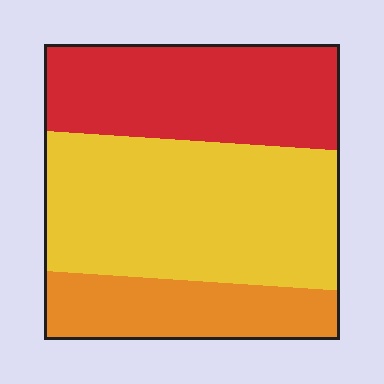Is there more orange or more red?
Red.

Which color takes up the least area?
Orange, at roughly 20%.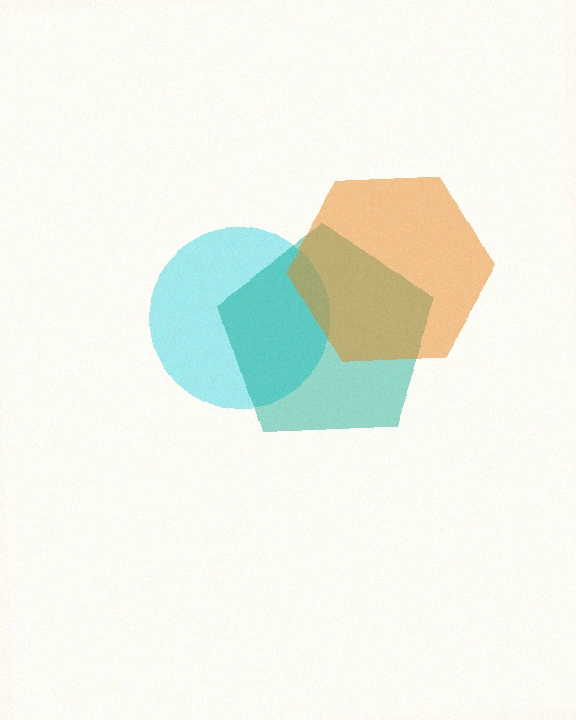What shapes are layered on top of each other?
The layered shapes are: a cyan circle, a teal pentagon, an orange hexagon.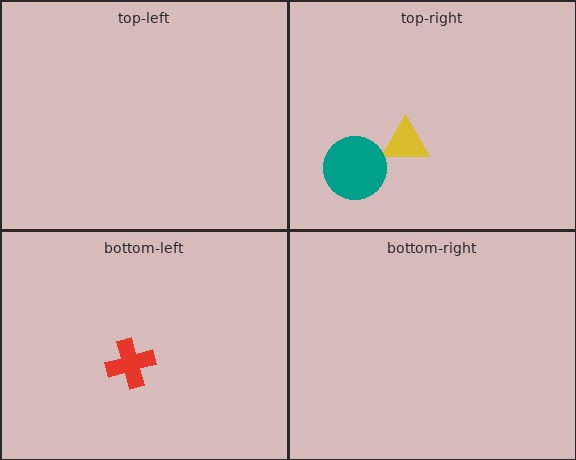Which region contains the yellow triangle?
The top-right region.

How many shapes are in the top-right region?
2.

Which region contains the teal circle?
The top-right region.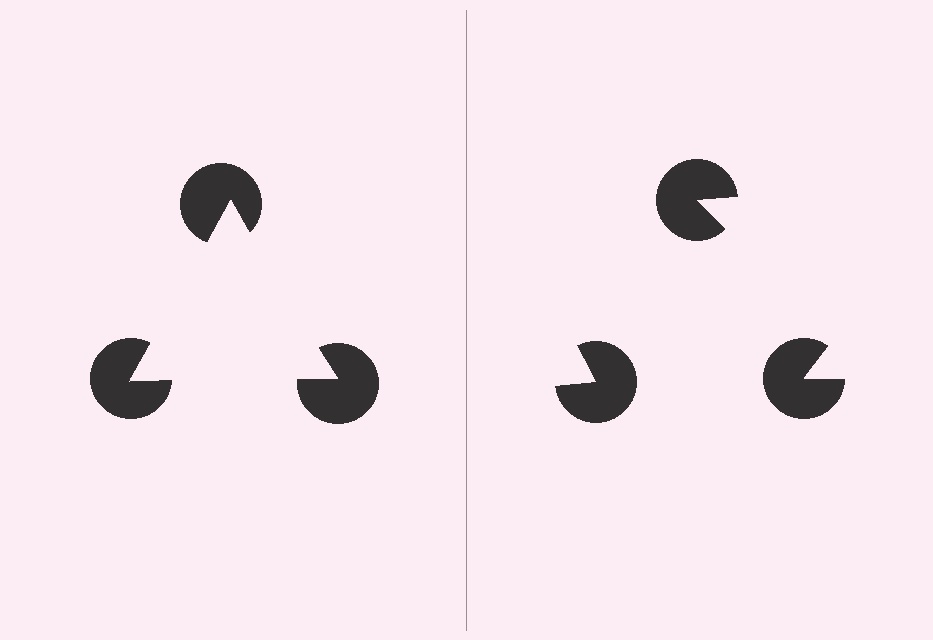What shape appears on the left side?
An illusory triangle.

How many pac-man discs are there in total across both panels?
6 — 3 on each side.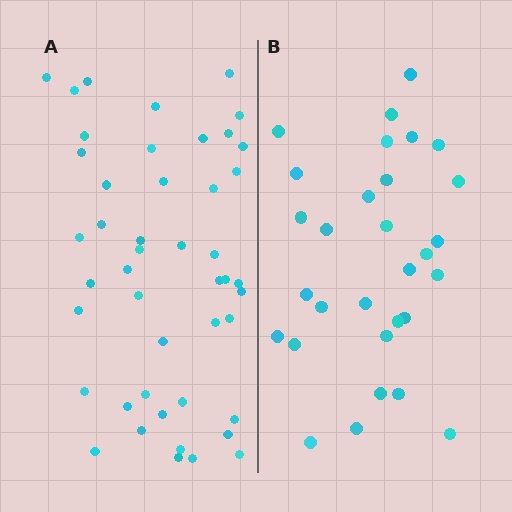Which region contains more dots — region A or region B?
Region A (the left region) has more dots.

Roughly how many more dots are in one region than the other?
Region A has approximately 15 more dots than region B.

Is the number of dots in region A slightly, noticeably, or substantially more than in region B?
Region A has substantially more. The ratio is roughly 1.5 to 1.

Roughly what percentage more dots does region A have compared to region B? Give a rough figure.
About 55% more.